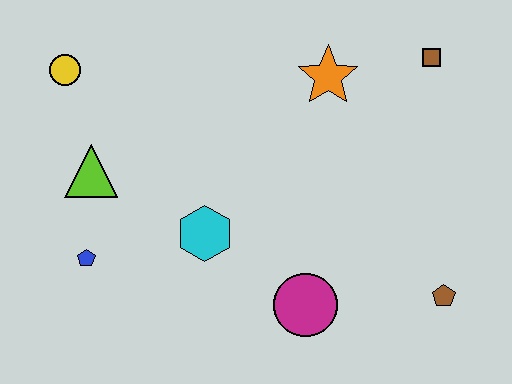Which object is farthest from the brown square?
The blue pentagon is farthest from the brown square.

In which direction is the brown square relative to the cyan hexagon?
The brown square is to the right of the cyan hexagon.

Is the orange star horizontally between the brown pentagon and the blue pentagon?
Yes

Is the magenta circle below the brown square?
Yes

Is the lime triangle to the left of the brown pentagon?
Yes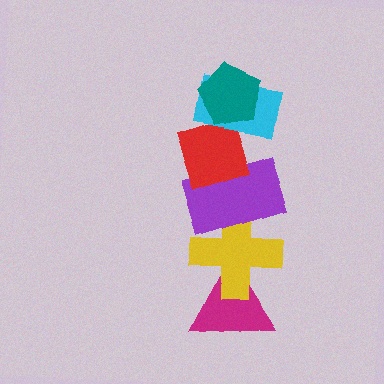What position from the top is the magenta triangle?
The magenta triangle is 6th from the top.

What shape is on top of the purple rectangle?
The red diamond is on top of the purple rectangle.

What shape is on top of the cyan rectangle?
The teal pentagon is on top of the cyan rectangle.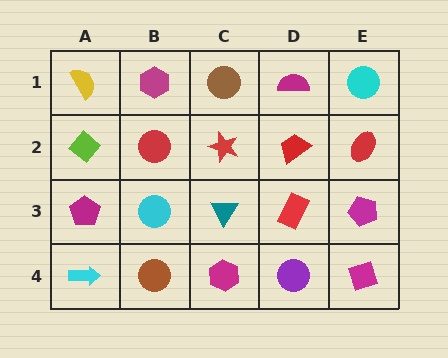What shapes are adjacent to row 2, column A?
A yellow semicircle (row 1, column A), a magenta pentagon (row 3, column A), a red circle (row 2, column B).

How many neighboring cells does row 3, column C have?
4.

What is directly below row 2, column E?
A magenta pentagon.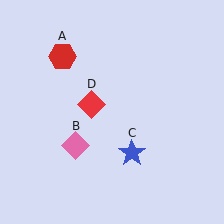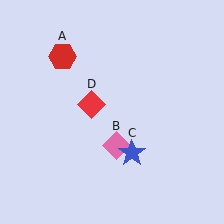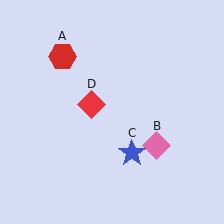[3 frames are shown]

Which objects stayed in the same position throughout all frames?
Red hexagon (object A) and blue star (object C) and red diamond (object D) remained stationary.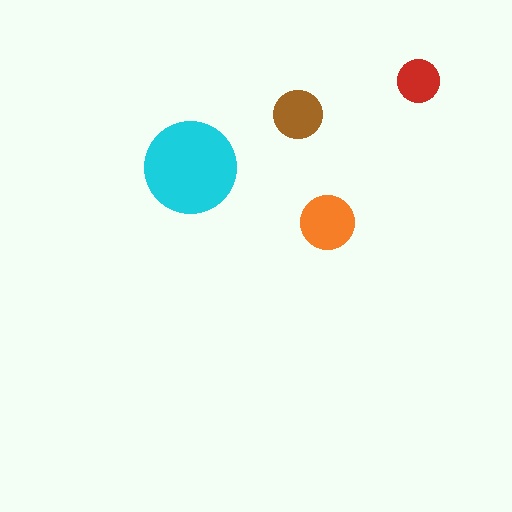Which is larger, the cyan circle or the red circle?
The cyan one.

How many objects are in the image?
There are 4 objects in the image.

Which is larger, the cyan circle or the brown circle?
The cyan one.